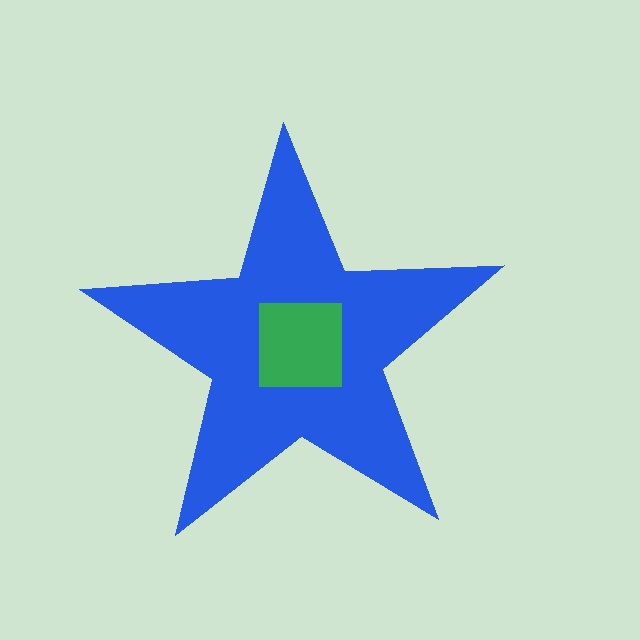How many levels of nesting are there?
2.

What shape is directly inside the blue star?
The green square.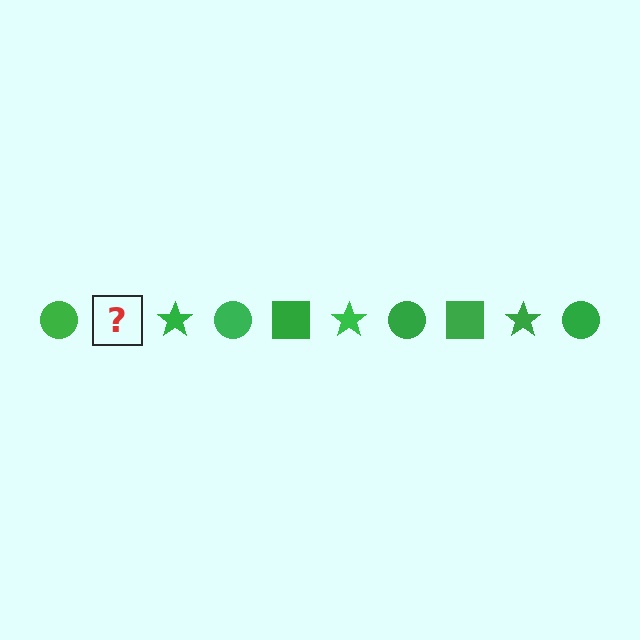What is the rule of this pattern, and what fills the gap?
The rule is that the pattern cycles through circle, square, star shapes in green. The gap should be filled with a green square.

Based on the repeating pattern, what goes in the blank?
The blank should be a green square.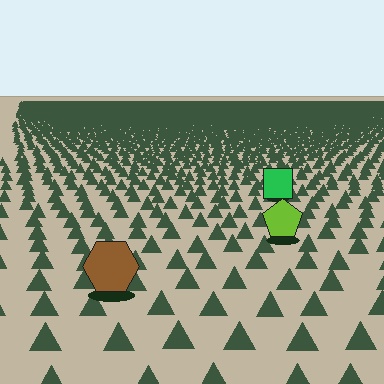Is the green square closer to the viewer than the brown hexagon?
No. The brown hexagon is closer — you can tell from the texture gradient: the ground texture is coarser near it.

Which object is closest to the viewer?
The brown hexagon is closest. The texture marks near it are larger and more spread out.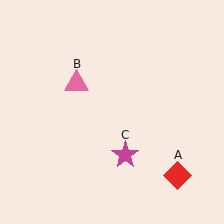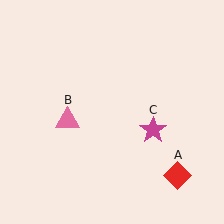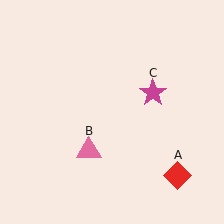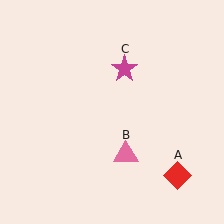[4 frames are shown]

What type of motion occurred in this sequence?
The pink triangle (object B), magenta star (object C) rotated counterclockwise around the center of the scene.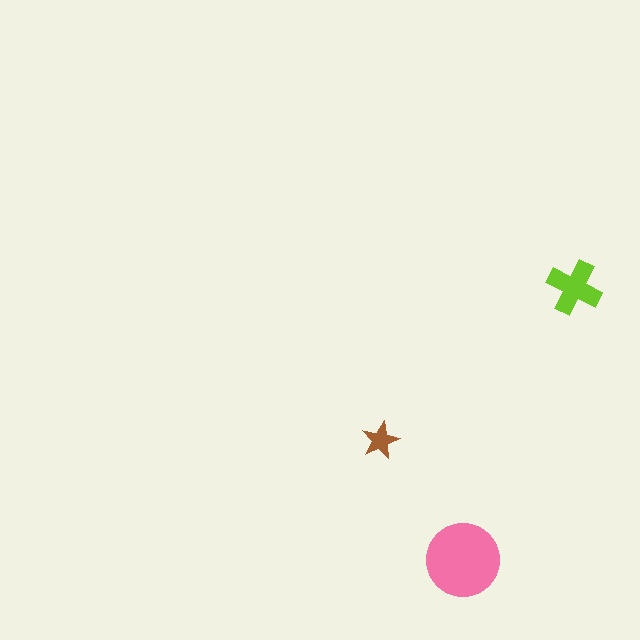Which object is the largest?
The pink circle.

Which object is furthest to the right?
The lime cross is rightmost.